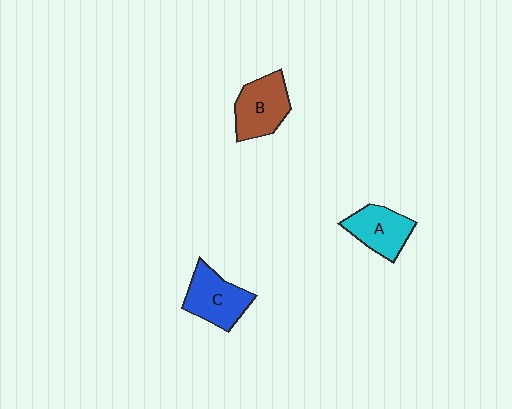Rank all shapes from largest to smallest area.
From largest to smallest: B (brown), C (blue), A (cyan).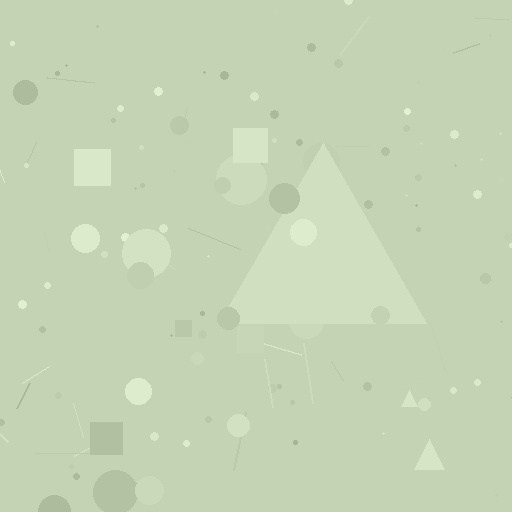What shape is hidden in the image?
A triangle is hidden in the image.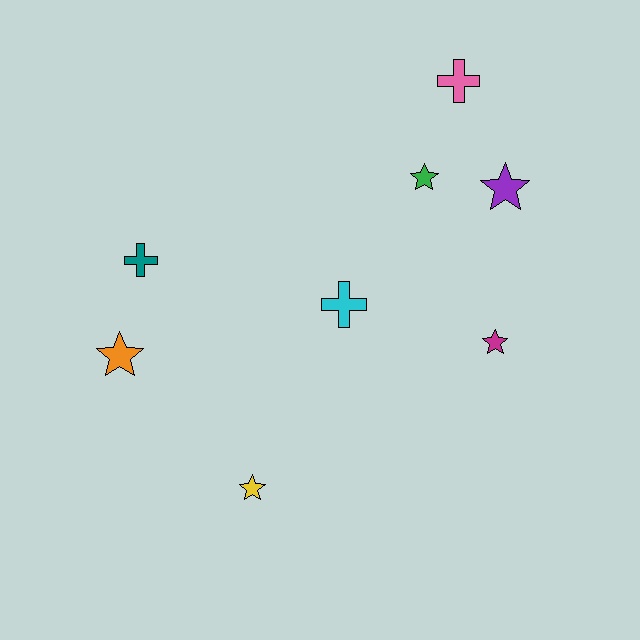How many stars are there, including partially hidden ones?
There are 5 stars.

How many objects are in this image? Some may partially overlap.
There are 8 objects.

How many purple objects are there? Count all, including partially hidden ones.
There is 1 purple object.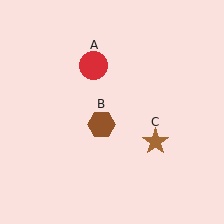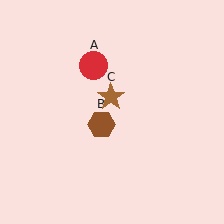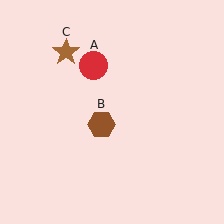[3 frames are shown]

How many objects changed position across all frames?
1 object changed position: brown star (object C).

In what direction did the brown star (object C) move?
The brown star (object C) moved up and to the left.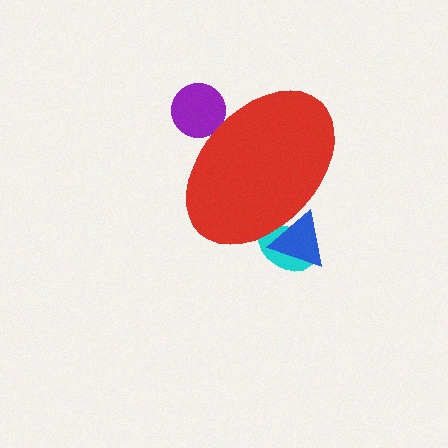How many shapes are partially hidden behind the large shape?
4 shapes are partially hidden.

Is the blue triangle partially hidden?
Yes, the blue triangle is partially hidden behind the red ellipse.